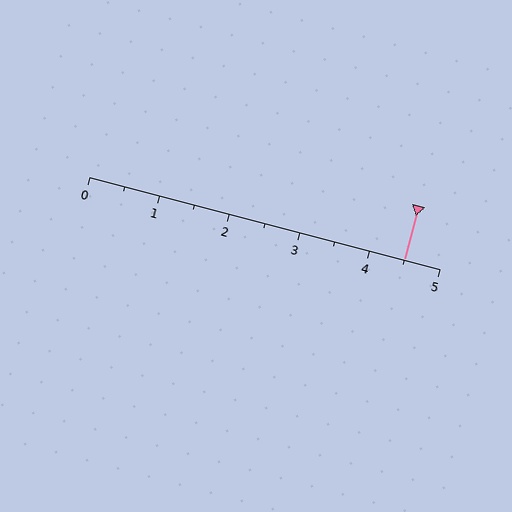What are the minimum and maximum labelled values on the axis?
The axis runs from 0 to 5.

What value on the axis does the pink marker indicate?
The marker indicates approximately 4.5.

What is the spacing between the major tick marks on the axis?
The major ticks are spaced 1 apart.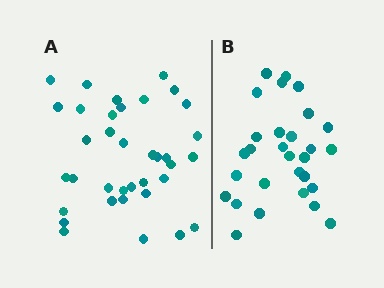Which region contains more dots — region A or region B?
Region A (the left region) has more dots.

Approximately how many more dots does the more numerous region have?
Region A has roughly 8 or so more dots than region B.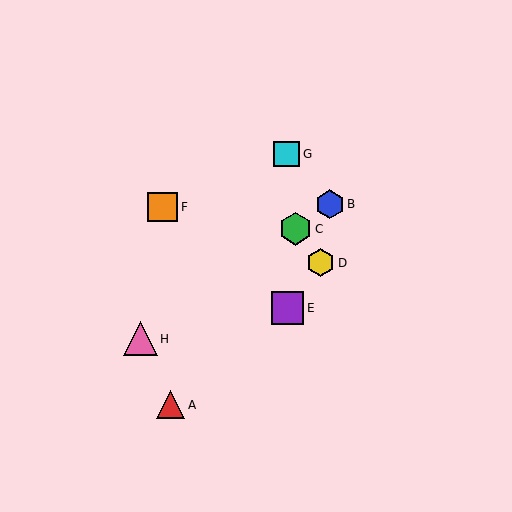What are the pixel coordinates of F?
Object F is at (163, 207).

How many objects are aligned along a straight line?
3 objects (B, C, H) are aligned along a straight line.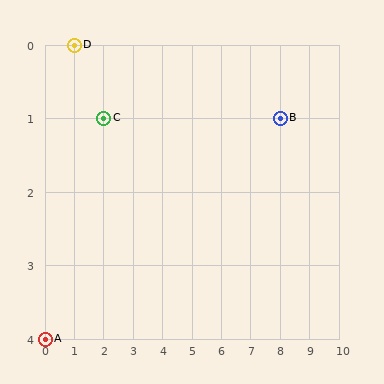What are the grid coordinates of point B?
Point B is at grid coordinates (8, 1).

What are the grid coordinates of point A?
Point A is at grid coordinates (0, 4).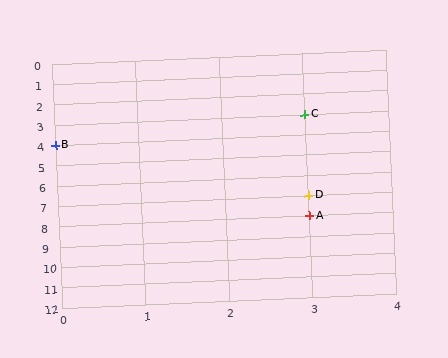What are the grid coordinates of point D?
Point D is at grid coordinates (3, 7).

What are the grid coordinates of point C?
Point C is at grid coordinates (3, 3).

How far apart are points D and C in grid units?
Points D and C are 4 rows apart.